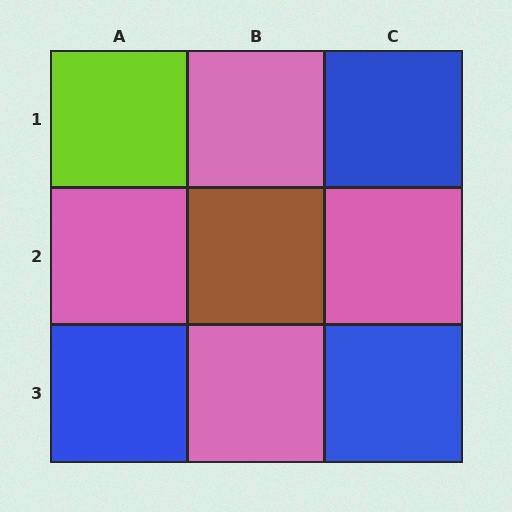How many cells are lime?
1 cell is lime.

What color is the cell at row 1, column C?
Blue.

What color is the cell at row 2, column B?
Brown.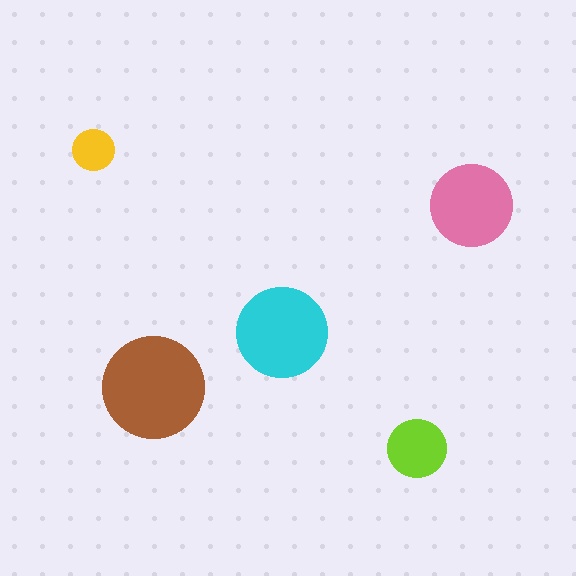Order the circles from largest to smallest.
the brown one, the cyan one, the pink one, the lime one, the yellow one.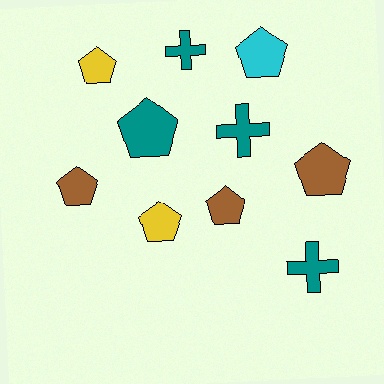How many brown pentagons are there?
There are 3 brown pentagons.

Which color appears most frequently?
Teal, with 4 objects.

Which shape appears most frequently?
Pentagon, with 7 objects.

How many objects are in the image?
There are 10 objects.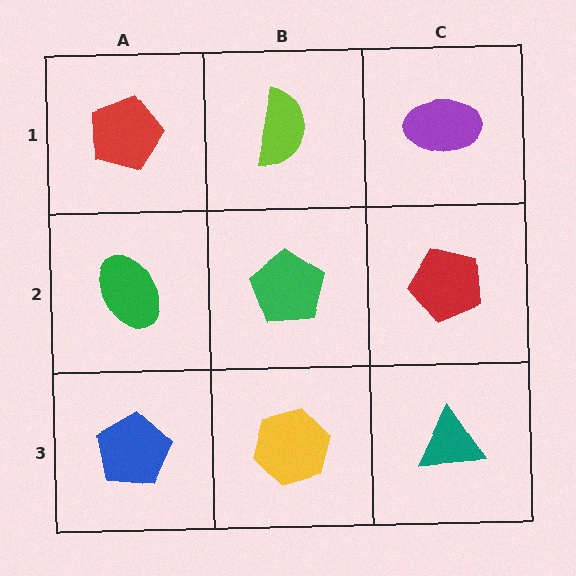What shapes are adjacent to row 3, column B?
A green pentagon (row 2, column B), a blue pentagon (row 3, column A), a teal triangle (row 3, column C).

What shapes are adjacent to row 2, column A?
A red pentagon (row 1, column A), a blue pentagon (row 3, column A), a green pentagon (row 2, column B).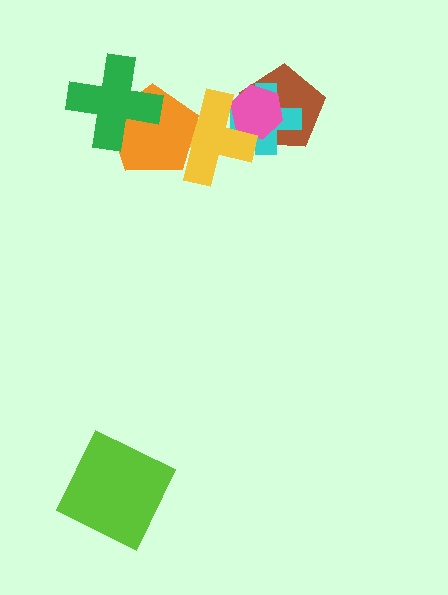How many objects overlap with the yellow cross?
4 objects overlap with the yellow cross.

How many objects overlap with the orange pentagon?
2 objects overlap with the orange pentagon.